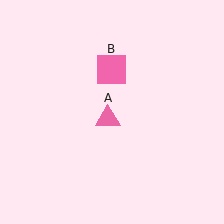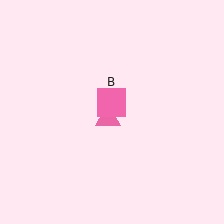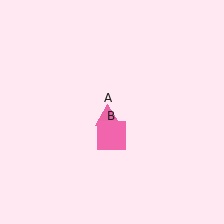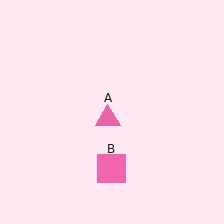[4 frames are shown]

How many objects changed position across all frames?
1 object changed position: pink square (object B).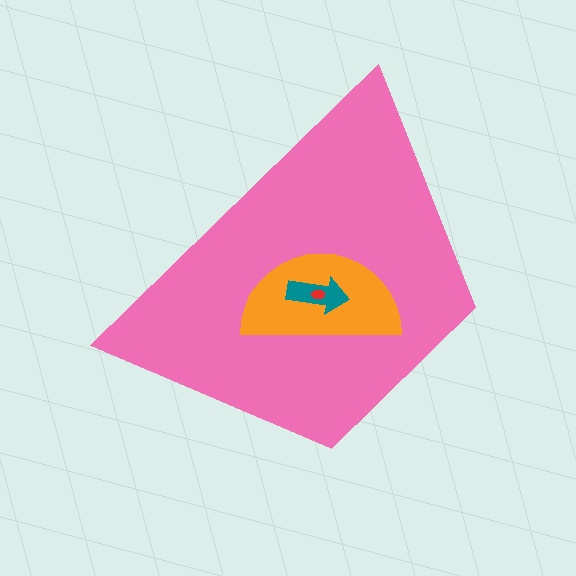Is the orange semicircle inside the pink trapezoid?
Yes.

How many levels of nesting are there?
4.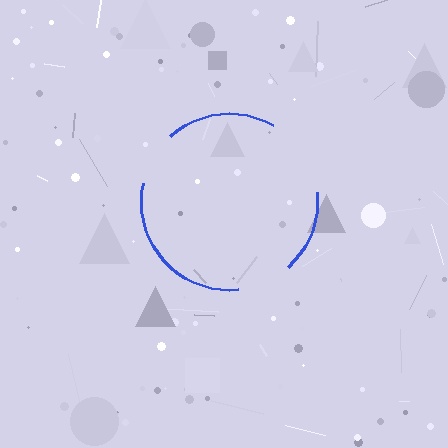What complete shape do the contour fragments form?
The contour fragments form a circle.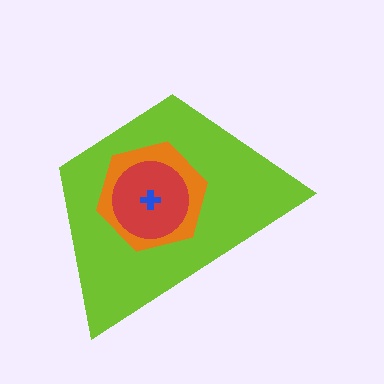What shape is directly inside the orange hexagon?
The red circle.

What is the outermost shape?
The lime trapezoid.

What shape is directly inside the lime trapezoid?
The orange hexagon.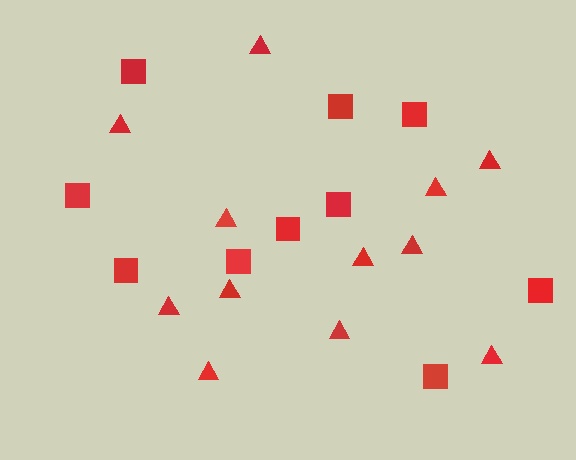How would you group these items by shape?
There are 2 groups: one group of squares (10) and one group of triangles (12).